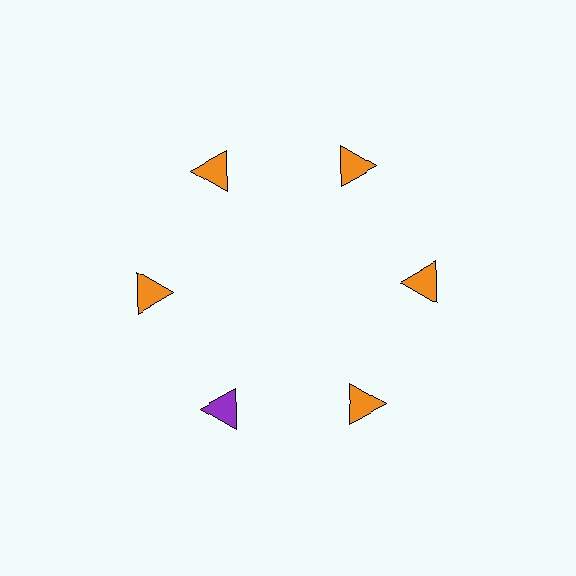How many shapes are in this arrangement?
There are 6 shapes arranged in a ring pattern.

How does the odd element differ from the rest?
It has a different color: purple instead of orange.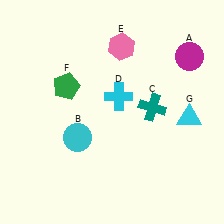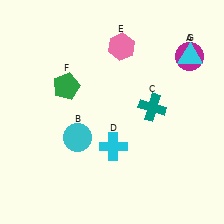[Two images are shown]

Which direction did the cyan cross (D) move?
The cyan cross (D) moved down.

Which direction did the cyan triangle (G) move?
The cyan triangle (G) moved up.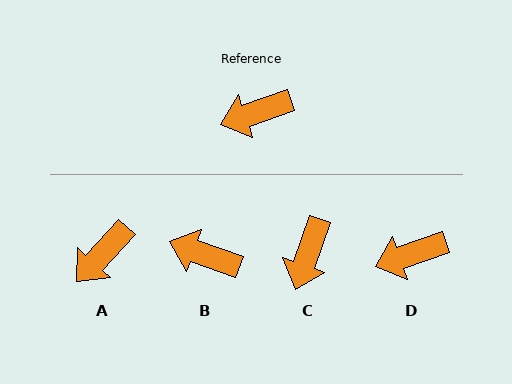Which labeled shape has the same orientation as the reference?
D.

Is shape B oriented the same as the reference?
No, it is off by about 39 degrees.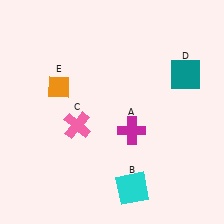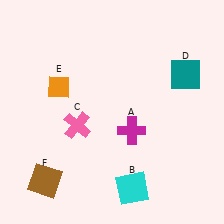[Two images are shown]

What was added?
A brown square (F) was added in Image 2.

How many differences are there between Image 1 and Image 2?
There is 1 difference between the two images.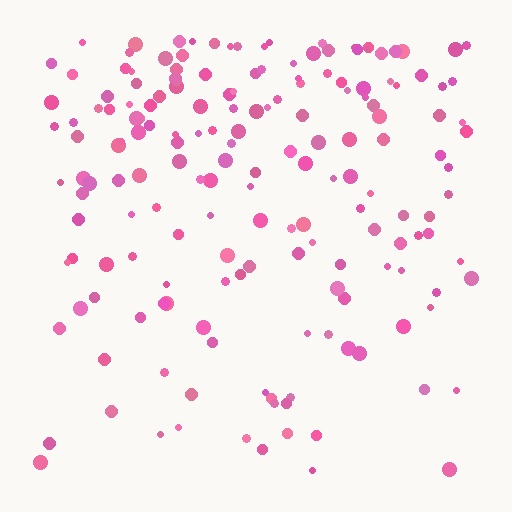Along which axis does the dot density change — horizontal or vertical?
Vertical.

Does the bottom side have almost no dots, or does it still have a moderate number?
Still a moderate number, just noticeably fewer than the top.